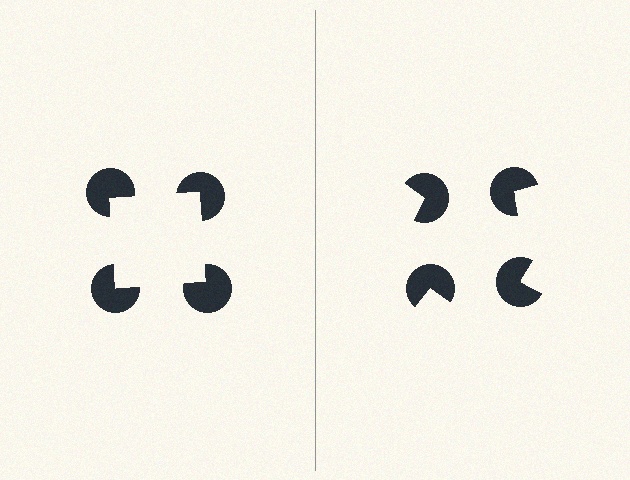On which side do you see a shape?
An illusory square appears on the left side. On the right side the wedge cuts are rotated, so no coherent shape forms.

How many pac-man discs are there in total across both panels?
8 — 4 on each side.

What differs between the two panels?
The pac-man discs are positioned identically on both sides; only the wedge orientations differ. On the left they align to a square; on the right they are misaligned.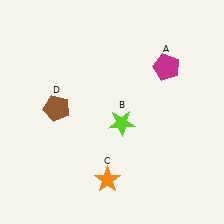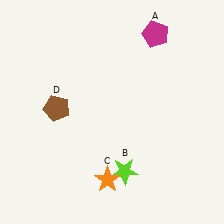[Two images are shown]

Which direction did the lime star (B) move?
The lime star (B) moved down.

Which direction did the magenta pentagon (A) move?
The magenta pentagon (A) moved up.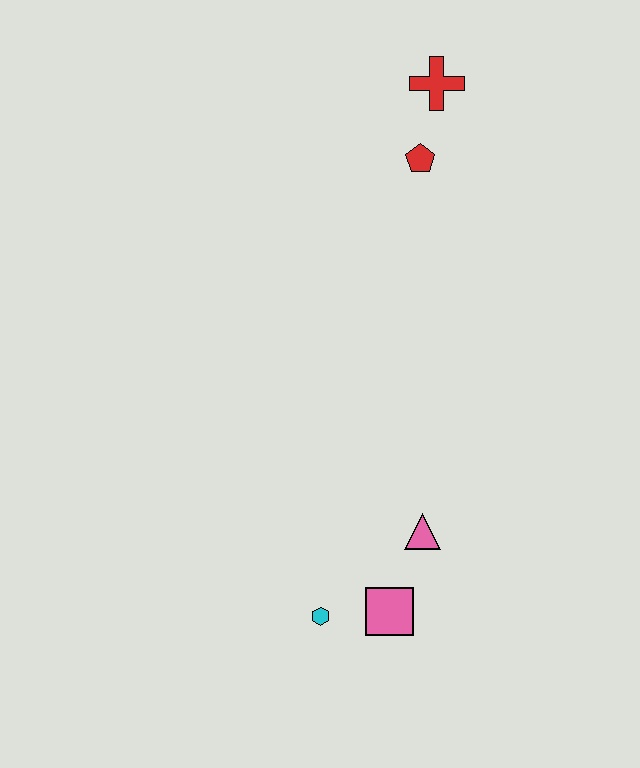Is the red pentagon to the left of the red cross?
Yes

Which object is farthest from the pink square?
The red cross is farthest from the pink square.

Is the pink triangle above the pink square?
Yes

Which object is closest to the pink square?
The cyan hexagon is closest to the pink square.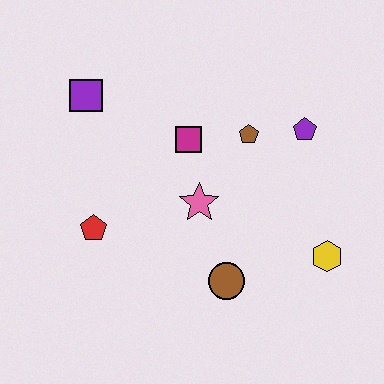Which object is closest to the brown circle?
The pink star is closest to the brown circle.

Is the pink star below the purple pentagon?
Yes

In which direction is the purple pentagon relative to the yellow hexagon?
The purple pentagon is above the yellow hexagon.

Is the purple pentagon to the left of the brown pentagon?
No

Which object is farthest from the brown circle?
The purple square is farthest from the brown circle.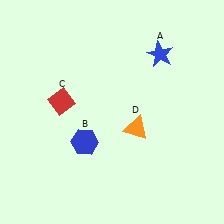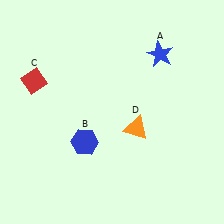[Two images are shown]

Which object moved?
The red diamond (C) moved left.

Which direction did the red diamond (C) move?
The red diamond (C) moved left.